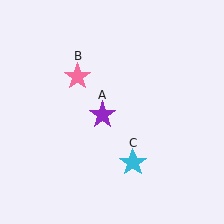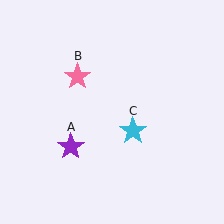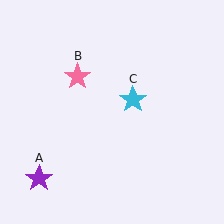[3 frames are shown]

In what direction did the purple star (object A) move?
The purple star (object A) moved down and to the left.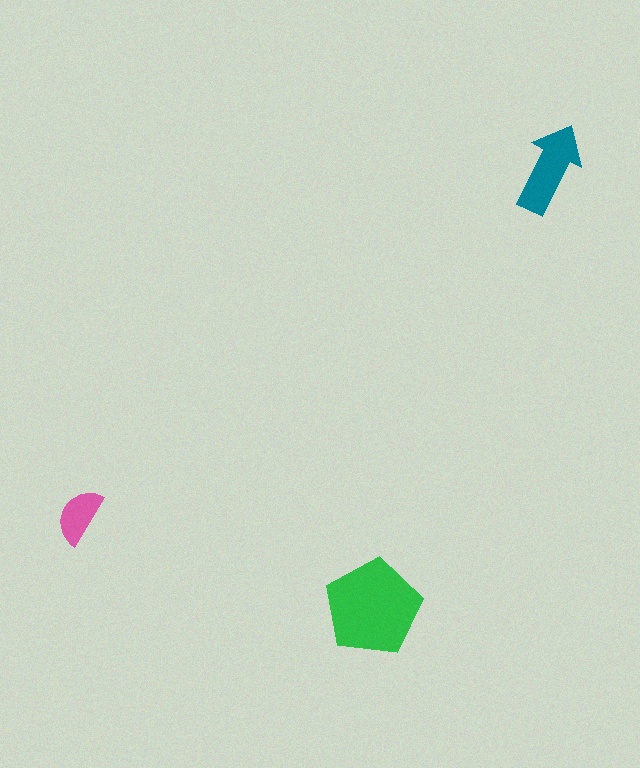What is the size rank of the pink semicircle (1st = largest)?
3rd.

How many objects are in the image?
There are 3 objects in the image.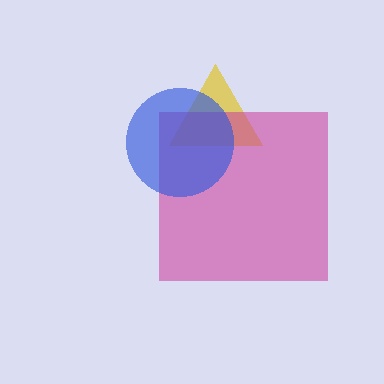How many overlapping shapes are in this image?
There are 3 overlapping shapes in the image.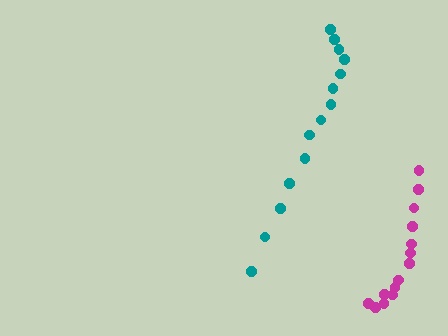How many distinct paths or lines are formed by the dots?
There are 2 distinct paths.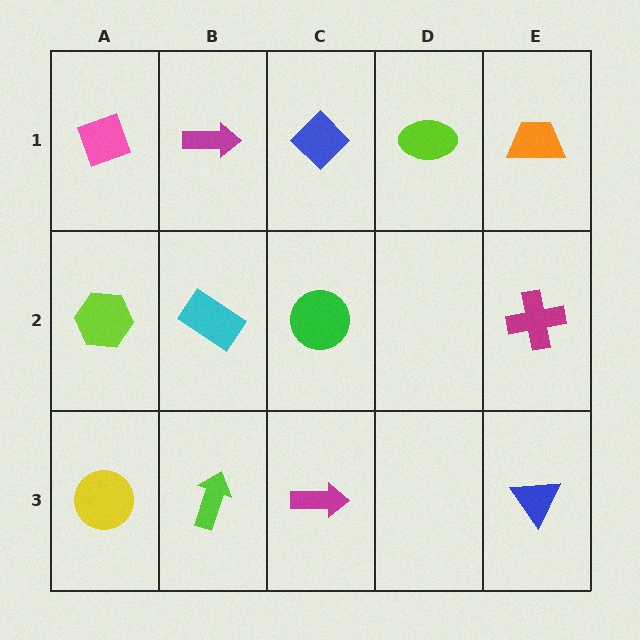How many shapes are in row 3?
4 shapes.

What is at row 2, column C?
A green circle.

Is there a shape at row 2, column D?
No, that cell is empty.